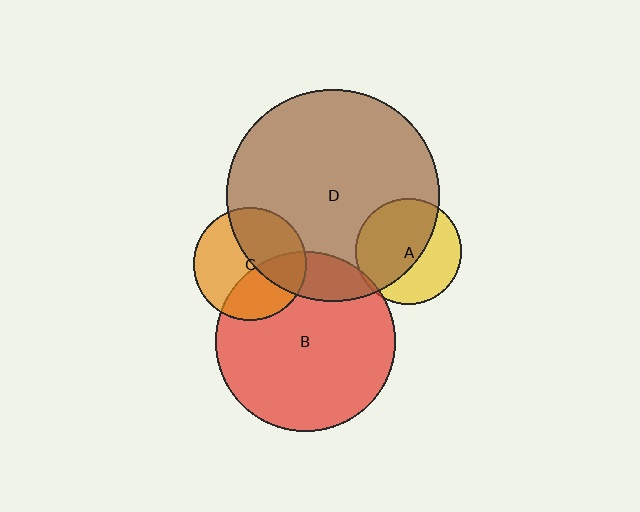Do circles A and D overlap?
Yes.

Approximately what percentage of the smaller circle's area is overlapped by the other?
Approximately 60%.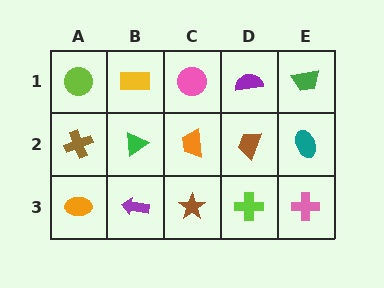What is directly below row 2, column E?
A pink cross.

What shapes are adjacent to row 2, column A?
A lime circle (row 1, column A), an orange ellipse (row 3, column A), a green triangle (row 2, column B).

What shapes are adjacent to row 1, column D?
A brown trapezoid (row 2, column D), a pink circle (row 1, column C), a green trapezoid (row 1, column E).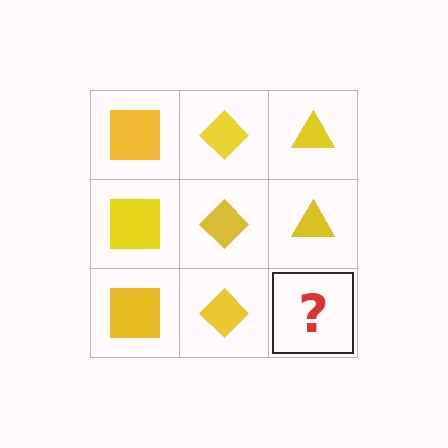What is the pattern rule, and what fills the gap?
The rule is that each column has a consistent shape. The gap should be filled with a yellow triangle.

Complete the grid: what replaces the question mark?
The question mark should be replaced with a yellow triangle.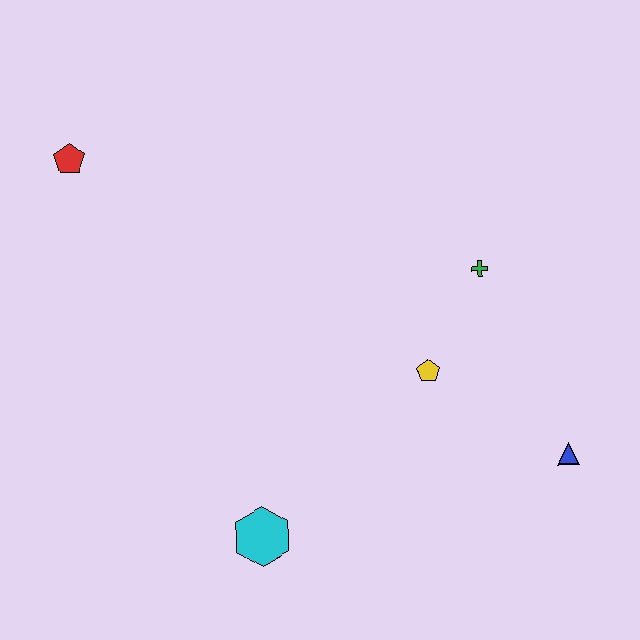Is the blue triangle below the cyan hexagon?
No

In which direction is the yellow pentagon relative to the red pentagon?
The yellow pentagon is to the right of the red pentagon.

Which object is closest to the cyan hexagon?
The yellow pentagon is closest to the cyan hexagon.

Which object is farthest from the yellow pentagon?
The red pentagon is farthest from the yellow pentagon.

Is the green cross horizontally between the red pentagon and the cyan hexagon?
No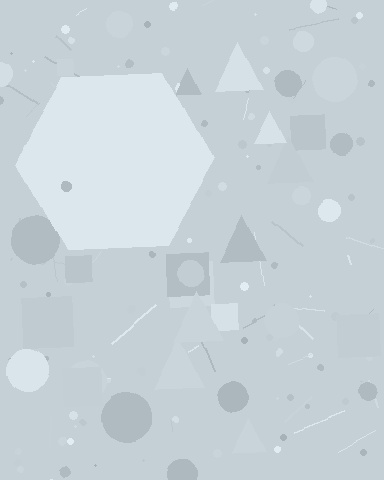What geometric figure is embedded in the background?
A hexagon is embedded in the background.